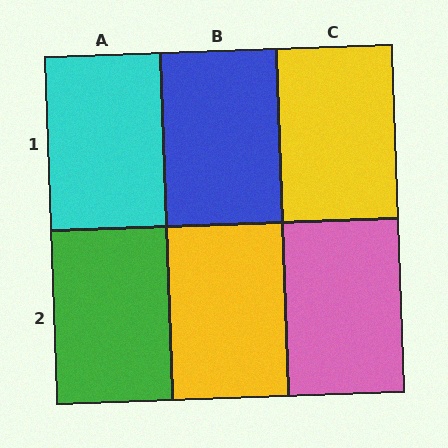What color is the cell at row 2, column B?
Yellow.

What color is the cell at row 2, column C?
Pink.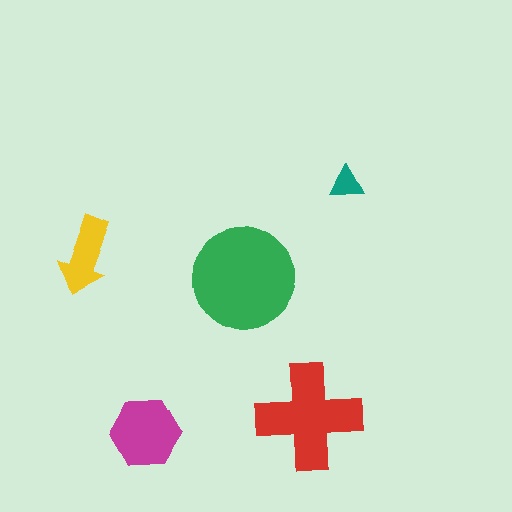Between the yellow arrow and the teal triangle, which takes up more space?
The yellow arrow.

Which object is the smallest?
The teal triangle.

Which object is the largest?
The green circle.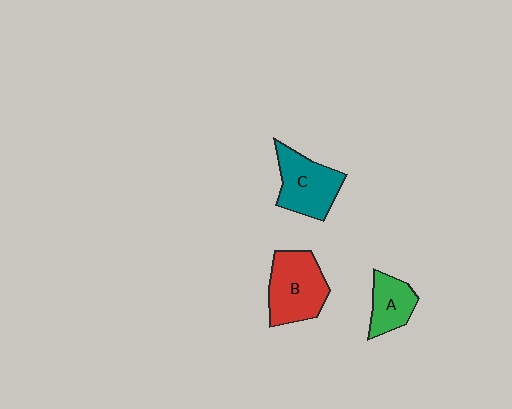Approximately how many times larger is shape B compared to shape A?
Approximately 1.7 times.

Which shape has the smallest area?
Shape A (green).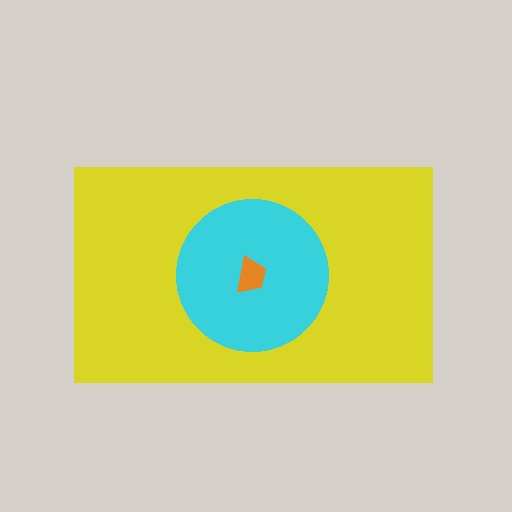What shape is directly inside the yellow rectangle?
The cyan circle.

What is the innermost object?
The orange trapezoid.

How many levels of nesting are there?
3.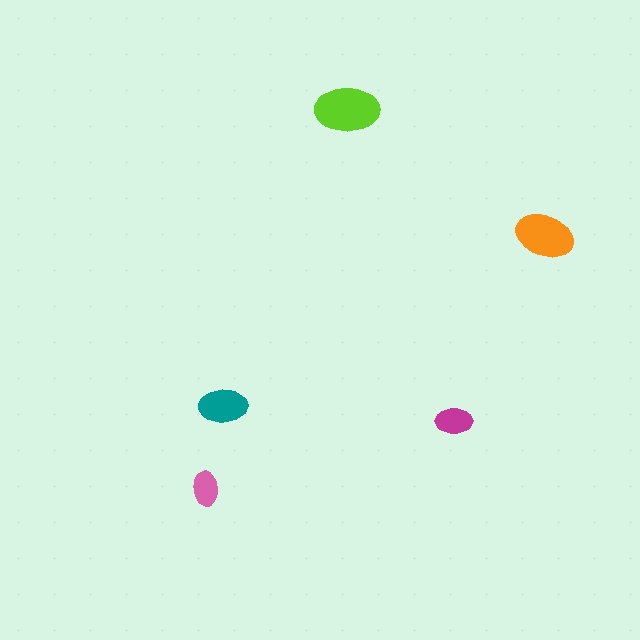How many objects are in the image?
There are 5 objects in the image.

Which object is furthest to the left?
The pink ellipse is leftmost.